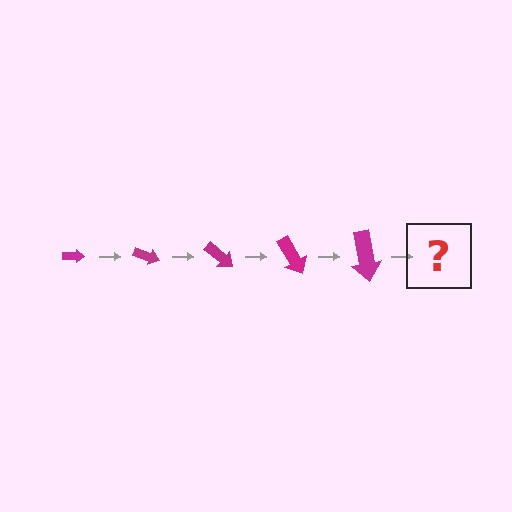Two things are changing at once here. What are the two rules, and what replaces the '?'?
The two rules are that the arrow grows larger each step and it rotates 20 degrees each step. The '?' should be an arrow, larger than the previous one and rotated 100 degrees from the start.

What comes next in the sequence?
The next element should be an arrow, larger than the previous one and rotated 100 degrees from the start.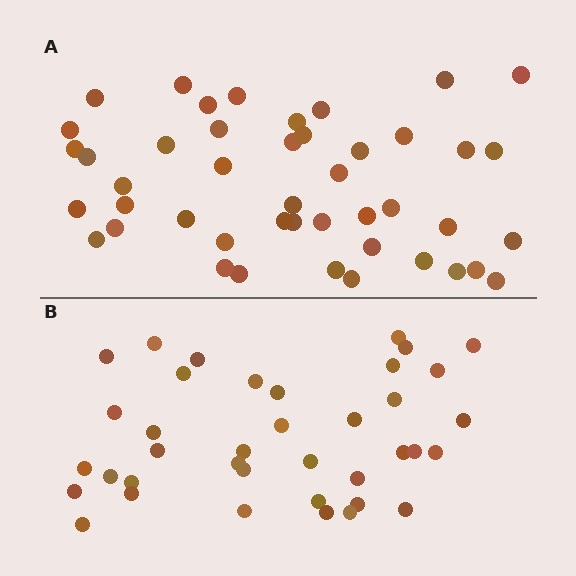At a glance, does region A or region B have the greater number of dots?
Region A (the top region) has more dots.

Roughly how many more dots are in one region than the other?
Region A has roughly 8 or so more dots than region B.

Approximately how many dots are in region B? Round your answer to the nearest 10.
About 40 dots. (The exact count is 38, which rounds to 40.)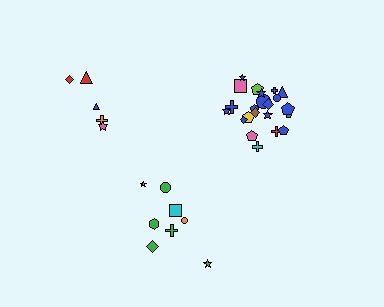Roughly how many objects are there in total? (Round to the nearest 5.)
Roughly 35 objects in total.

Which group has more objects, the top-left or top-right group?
The top-right group.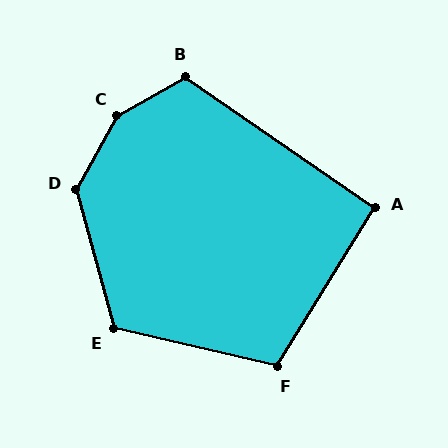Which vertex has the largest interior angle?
C, at approximately 149 degrees.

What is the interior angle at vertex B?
Approximately 116 degrees (obtuse).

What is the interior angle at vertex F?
Approximately 109 degrees (obtuse).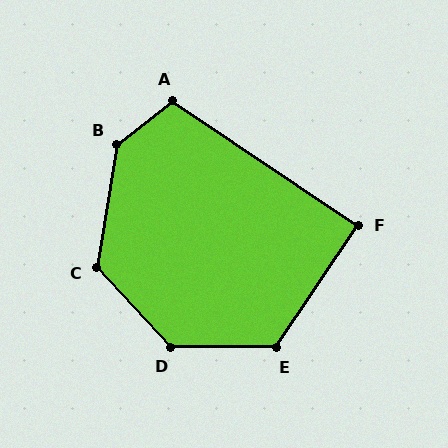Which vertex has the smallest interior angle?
F, at approximately 90 degrees.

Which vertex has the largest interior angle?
B, at approximately 137 degrees.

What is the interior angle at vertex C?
Approximately 129 degrees (obtuse).